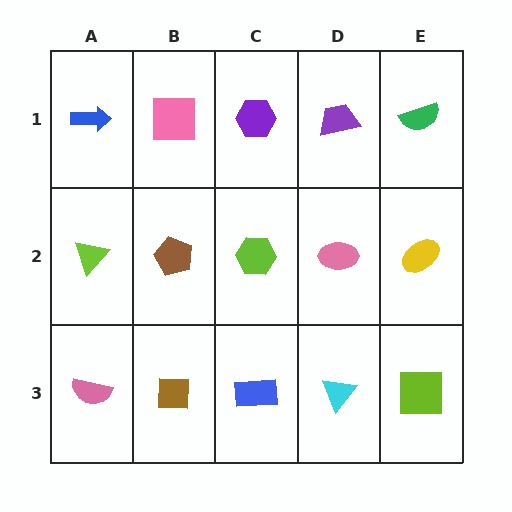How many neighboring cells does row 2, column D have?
4.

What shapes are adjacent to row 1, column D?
A pink ellipse (row 2, column D), a purple hexagon (row 1, column C), a green semicircle (row 1, column E).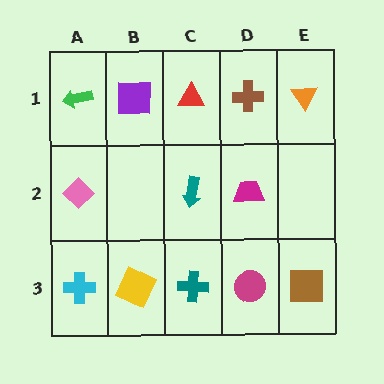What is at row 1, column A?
A green arrow.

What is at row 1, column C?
A red triangle.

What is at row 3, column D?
A magenta circle.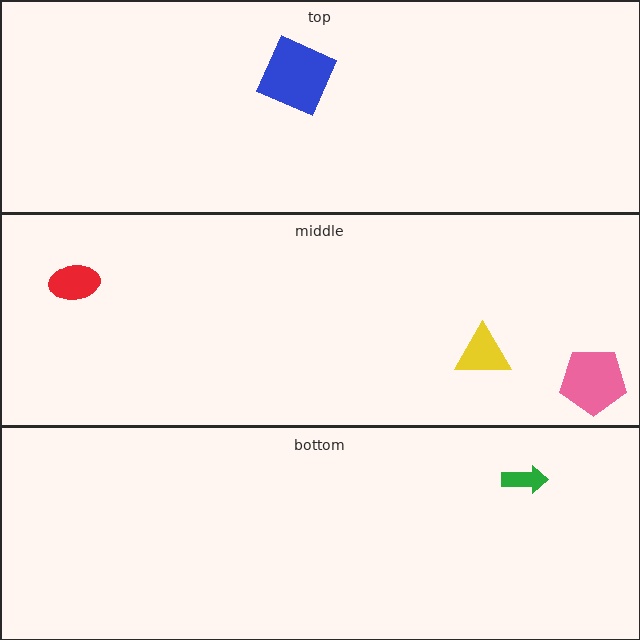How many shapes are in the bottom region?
1.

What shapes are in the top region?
The blue square.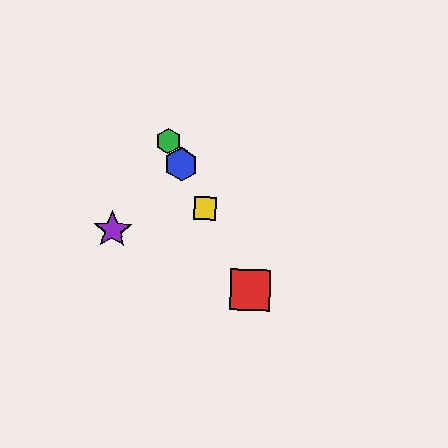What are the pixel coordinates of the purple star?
The purple star is at (113, 230).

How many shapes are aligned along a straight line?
4 shapes (the red square, the blue hexagon, the green hexagon, the yellow square) are aligned along a straight line.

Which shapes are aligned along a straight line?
The red square, the blue hexagon, the green hexagon, the yellow square are aligned along a straight line.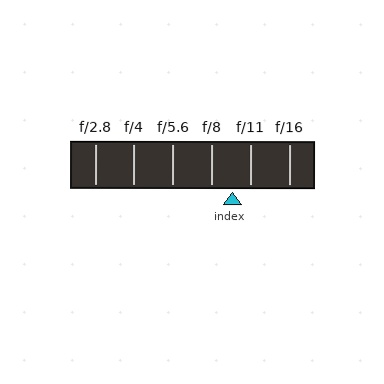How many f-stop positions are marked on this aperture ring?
There are 6 f-stop positions marked.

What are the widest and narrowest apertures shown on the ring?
The widest aperture shown is f/2.8 and the narrowest is f/16.